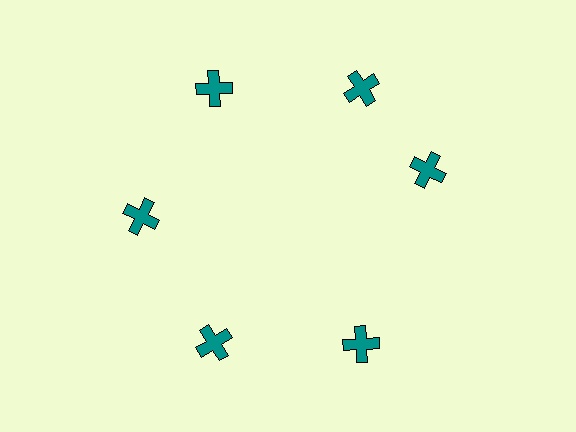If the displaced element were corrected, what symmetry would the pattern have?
It would have 6-fold rotational symmetry — the pattern would map onto itself every 60 degrees.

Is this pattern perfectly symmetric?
No. The 6 teal crosses are arranged in a ring, but one element near the 3 o'clock position is rotated out of alignment along the ring, breaking the 6-fold rotational symmetry.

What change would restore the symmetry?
The symmetry would be restored by rotating it back into even spacing with its neighbors so that all 6 crosses sit at equal angles and equal distance from the center.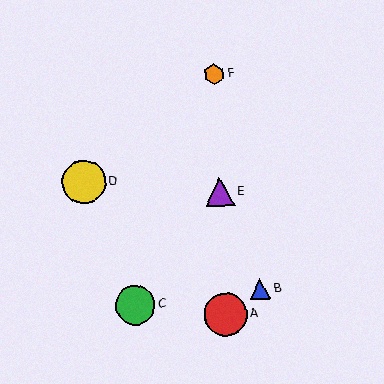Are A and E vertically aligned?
Yes, both are at x≈225.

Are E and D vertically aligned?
No, E is at x≈220 and D is at x≈84.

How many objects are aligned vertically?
3 objects (A, E, F) are aligned vertically.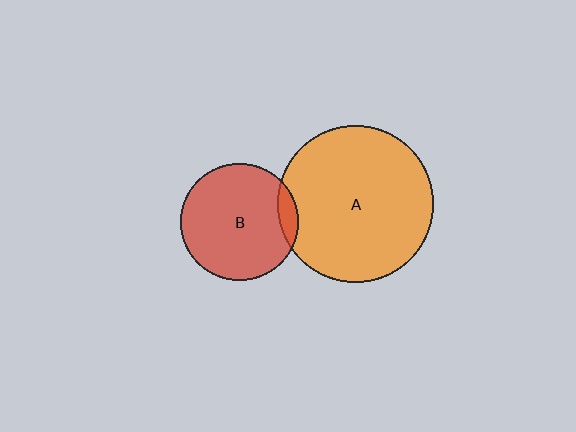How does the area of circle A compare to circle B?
Approximately 1.8 times.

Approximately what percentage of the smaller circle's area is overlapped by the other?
Approximately 10%.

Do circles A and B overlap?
Yes.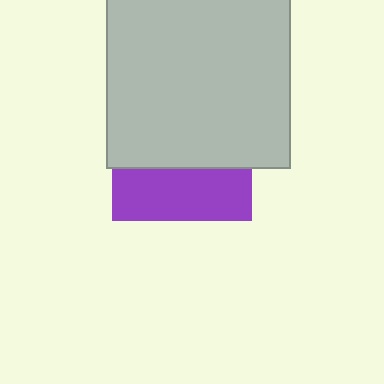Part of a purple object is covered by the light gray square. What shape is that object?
It is a square.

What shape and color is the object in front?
The object in front is a light gray square.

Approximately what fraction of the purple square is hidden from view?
Roughly 63% of the purple square is hidden behind the light gray square.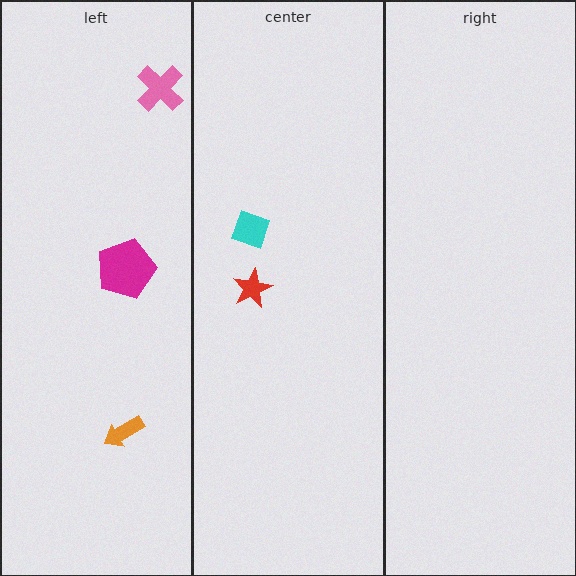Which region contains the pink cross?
The left region.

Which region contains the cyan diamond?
The center region.